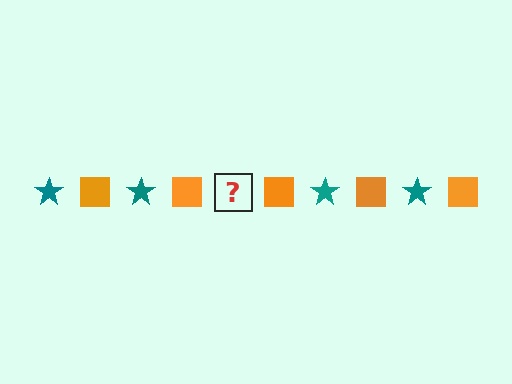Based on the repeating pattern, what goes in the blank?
The blank should be a teal star.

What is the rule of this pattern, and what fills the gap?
The rule is that the pattern alternates between teal star and orange square. The gap should be filled with a teal star.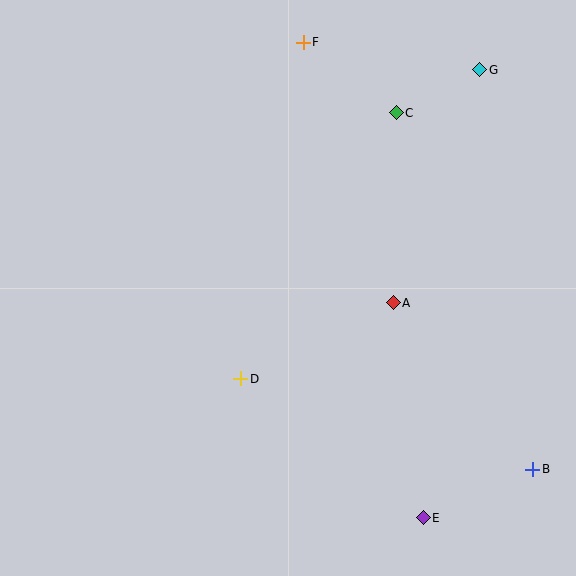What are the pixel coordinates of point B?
Point B is at (533, 469).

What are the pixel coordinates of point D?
Point D is at (241, 379).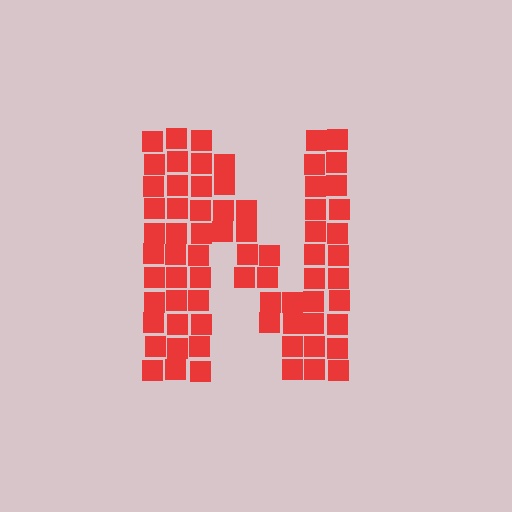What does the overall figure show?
The overall figure shows the letter N.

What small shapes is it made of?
It is made of small squares.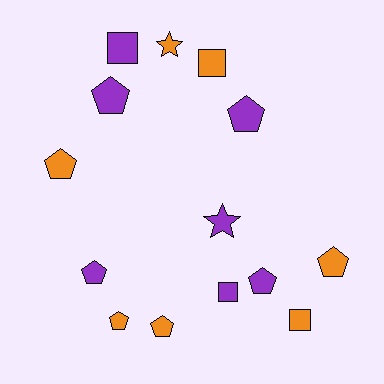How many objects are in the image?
There are 14 objects.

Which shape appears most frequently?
Pentagon, with 8 objects.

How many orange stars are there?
There is 1 orange star.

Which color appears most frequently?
Orange, with 7 objects.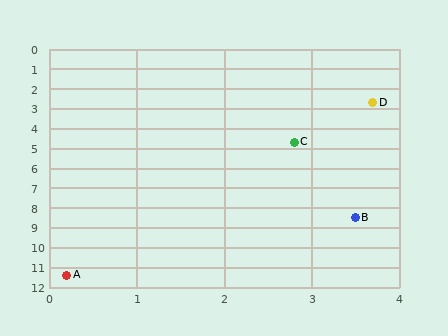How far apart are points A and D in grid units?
Points A and D are about 9.4 grid units apart.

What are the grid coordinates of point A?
Point A is at approximately (0.2, 11.4).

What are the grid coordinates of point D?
Point D is at approximately (3.7, 2.7).